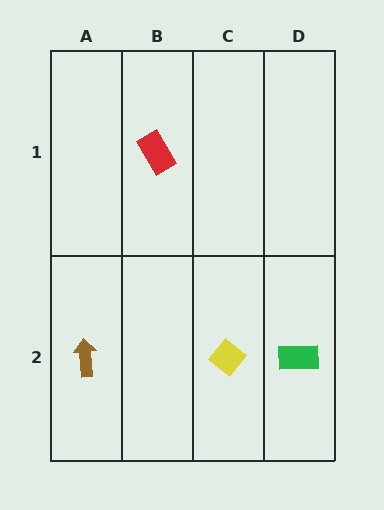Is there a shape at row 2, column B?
No, that cell is empty.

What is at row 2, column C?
A yellow diamond.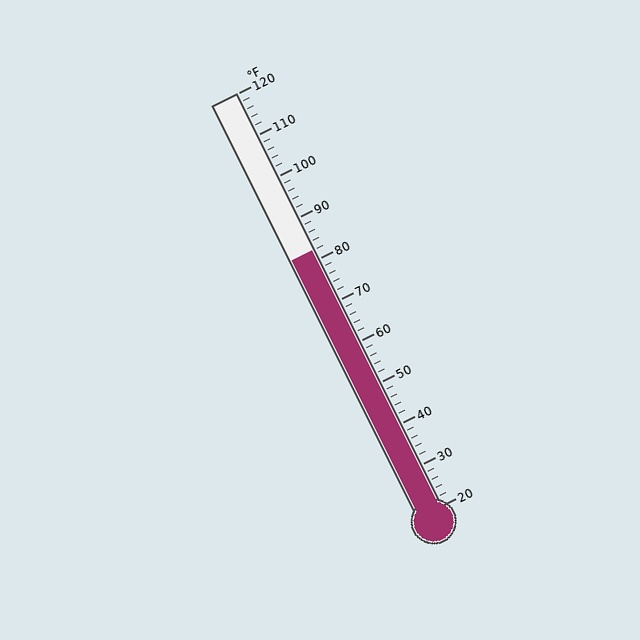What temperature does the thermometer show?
The thermometer shows approximately 82°F.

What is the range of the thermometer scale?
The thermometer scale ranges from 20°F to 120°F.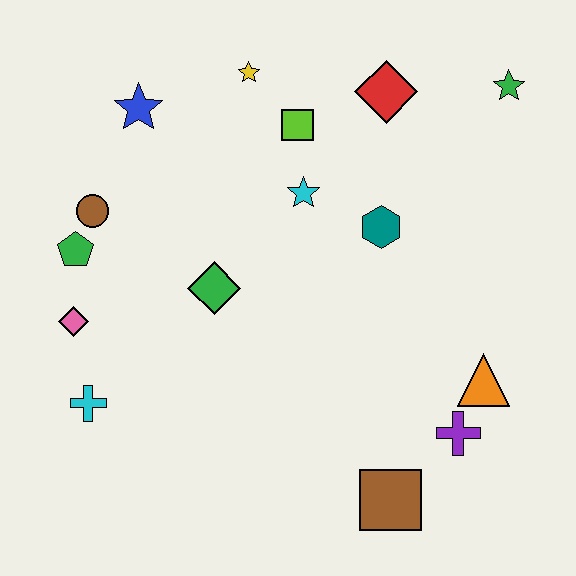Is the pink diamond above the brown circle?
No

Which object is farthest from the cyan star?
The brown square is farthest from the cyan star.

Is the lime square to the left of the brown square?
Yes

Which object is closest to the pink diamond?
The green pentagon is closest to the pink diamond.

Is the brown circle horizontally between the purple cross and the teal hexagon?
No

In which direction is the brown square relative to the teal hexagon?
The brown square is below the teal hexagon.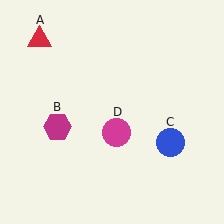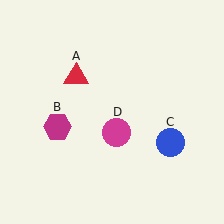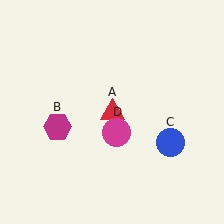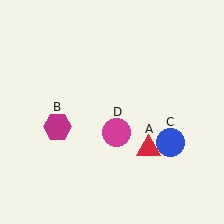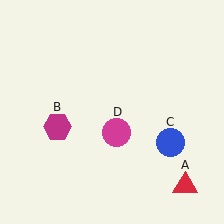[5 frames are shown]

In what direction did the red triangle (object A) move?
The red triangle (object A) moved down and to the right.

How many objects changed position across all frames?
1 object changed position: red triangle (object A).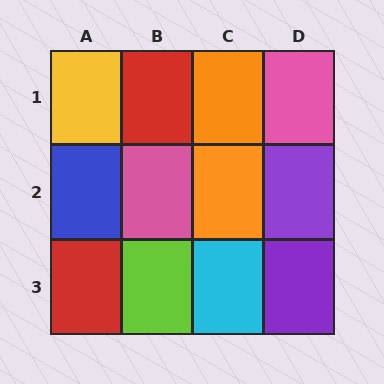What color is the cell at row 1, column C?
Orange.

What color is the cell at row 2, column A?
Blue.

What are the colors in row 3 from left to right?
Red, lime, cyan, purple.